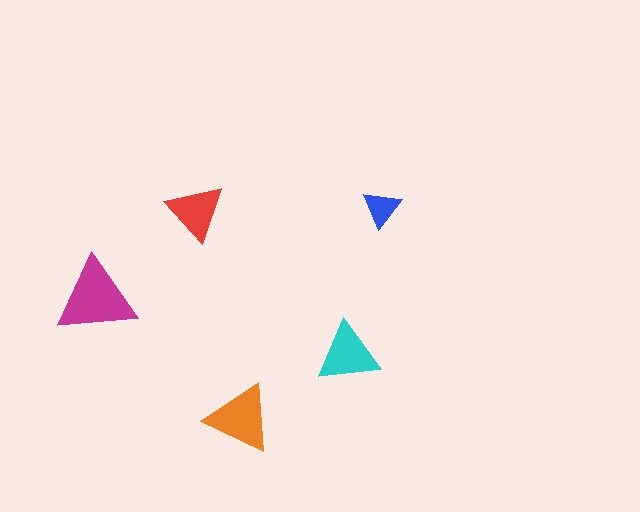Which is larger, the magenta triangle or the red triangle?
The magenta one.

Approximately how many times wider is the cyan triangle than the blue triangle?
About 1.5 times wider.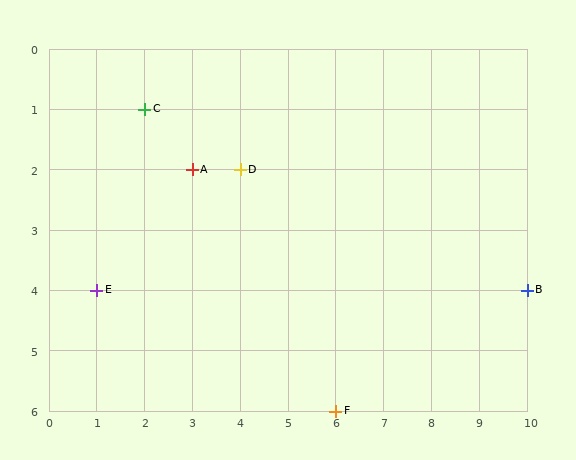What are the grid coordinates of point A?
Point A is at grid coordinates (3, 2).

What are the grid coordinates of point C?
Point C is at grid coordinates (2, 1).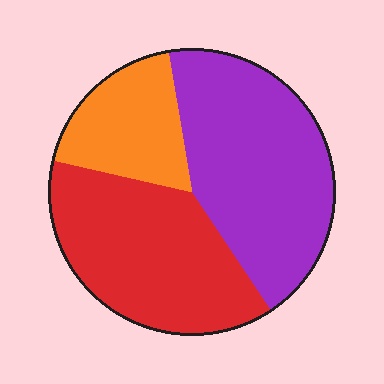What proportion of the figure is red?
Red covers 38% of the figure.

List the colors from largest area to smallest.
From largest to smallest: purple, red, orange.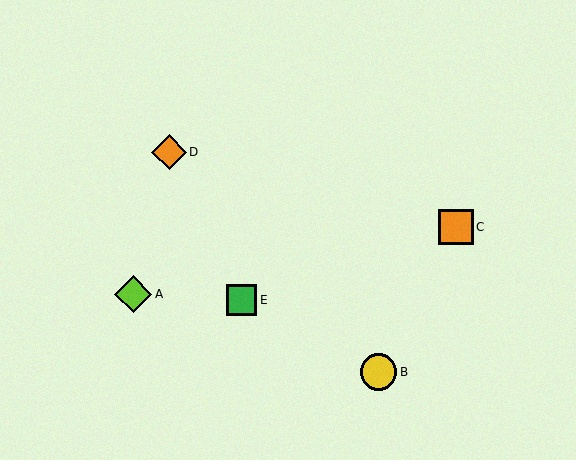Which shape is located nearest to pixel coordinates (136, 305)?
The lime diamond (labeled A) at (133, 294) is nearest to that location.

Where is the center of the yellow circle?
The center of the yellow circle is at (378, 372).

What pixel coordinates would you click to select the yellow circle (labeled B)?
Click at (378, 372) to select the yellow circle B.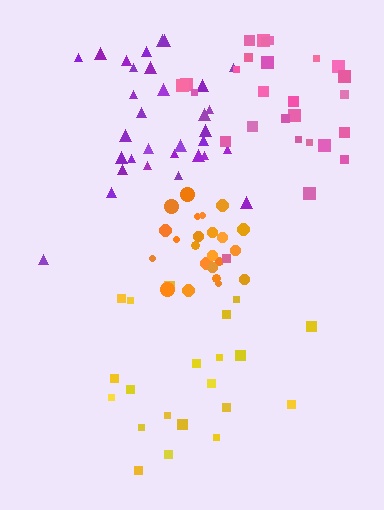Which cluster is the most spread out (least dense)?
Yellow.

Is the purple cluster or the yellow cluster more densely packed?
Purple.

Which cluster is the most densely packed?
Orange.